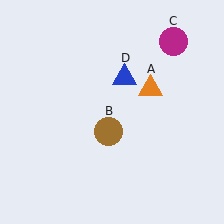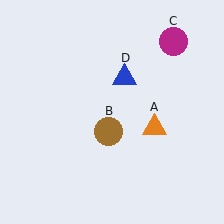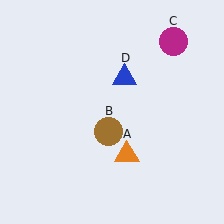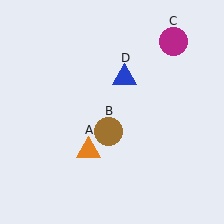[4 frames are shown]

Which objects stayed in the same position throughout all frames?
Brown circle (object B) and magenta circle (object C) and blue triangle (object D) remained stationary.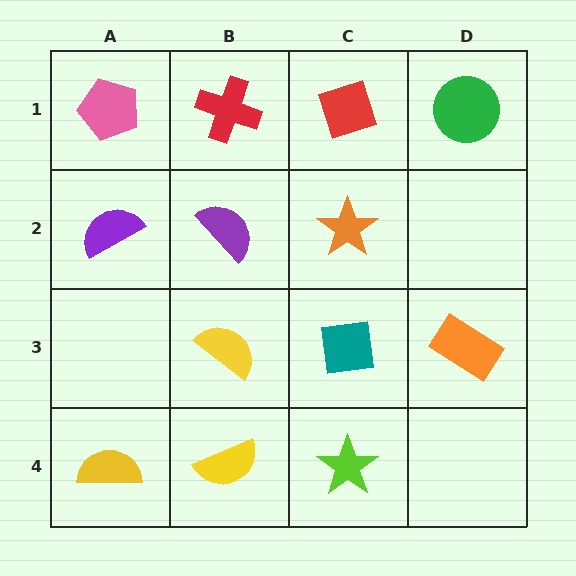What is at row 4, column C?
A lime star.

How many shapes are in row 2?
3 shapes.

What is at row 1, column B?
A red cross.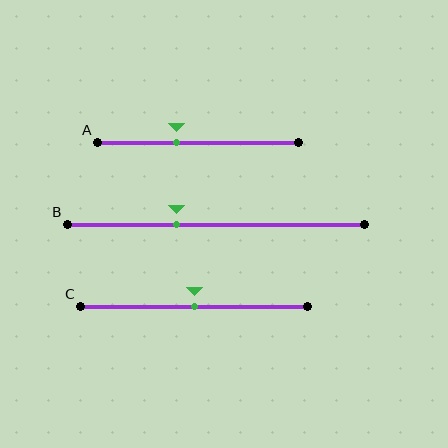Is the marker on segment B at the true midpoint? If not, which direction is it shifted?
No, the marker on segment B is shifted to the left by about 13% of the segment length.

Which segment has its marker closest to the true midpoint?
Segment C has its marker closest to the true midpoint.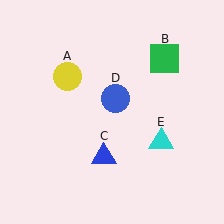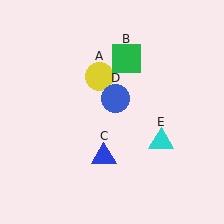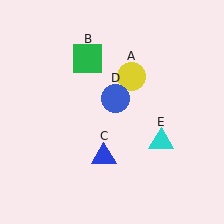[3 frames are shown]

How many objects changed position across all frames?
2 objects changed position: yellow circle (object A), green square (object B).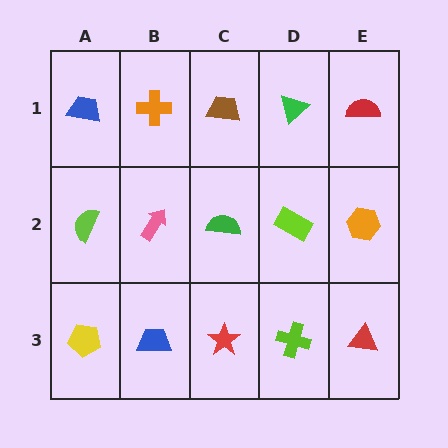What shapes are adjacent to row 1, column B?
A pink arrow (row 2, column B), a blue trapezoid (row 1, column A), a brown trapezoid (row 1, column C).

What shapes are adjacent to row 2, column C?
A brown trapezoid (row 1, column C), a red star (row 3, column C), a pink arrow (row 2, column B), a lime rectangle (row 2, column D).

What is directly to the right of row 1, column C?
A green triangle.